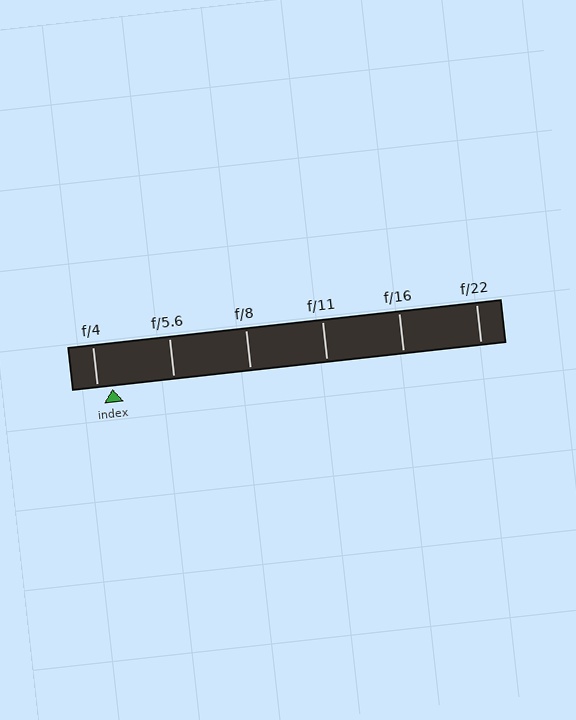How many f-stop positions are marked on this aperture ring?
There are 6 f-stop positions marked.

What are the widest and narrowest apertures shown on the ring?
The widest aperture shown is f/4 and the narrowest is f/22.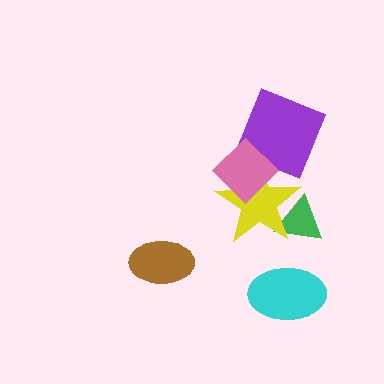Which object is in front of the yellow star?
The pink diamond is in front of the yellow star.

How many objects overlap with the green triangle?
1 object overlaps with the green triangle.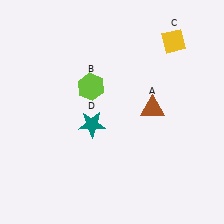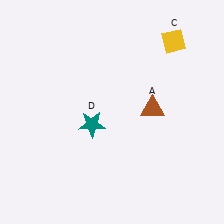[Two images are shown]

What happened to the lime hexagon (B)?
The lime hexagon (B) was removed in Image 2. It was in the top-left area of Image 1.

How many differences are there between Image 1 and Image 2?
There is 1 difference between the two images.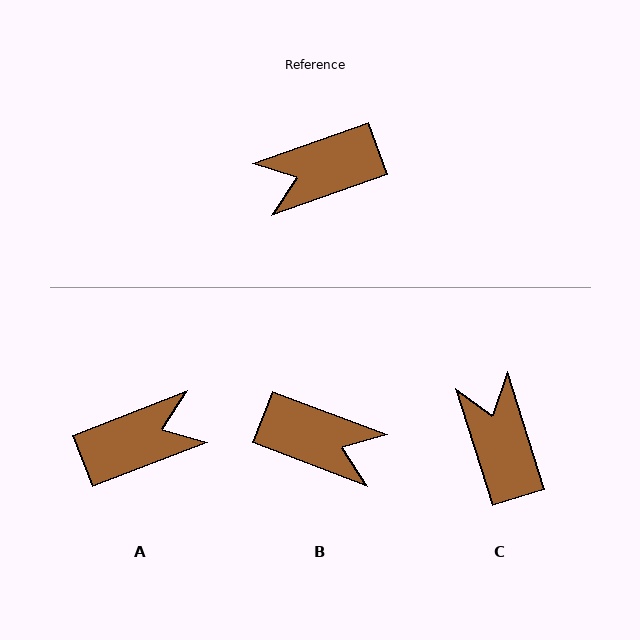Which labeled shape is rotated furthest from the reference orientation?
A, about 179 degrees away.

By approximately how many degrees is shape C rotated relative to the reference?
Approximately 92 degrees clockwise.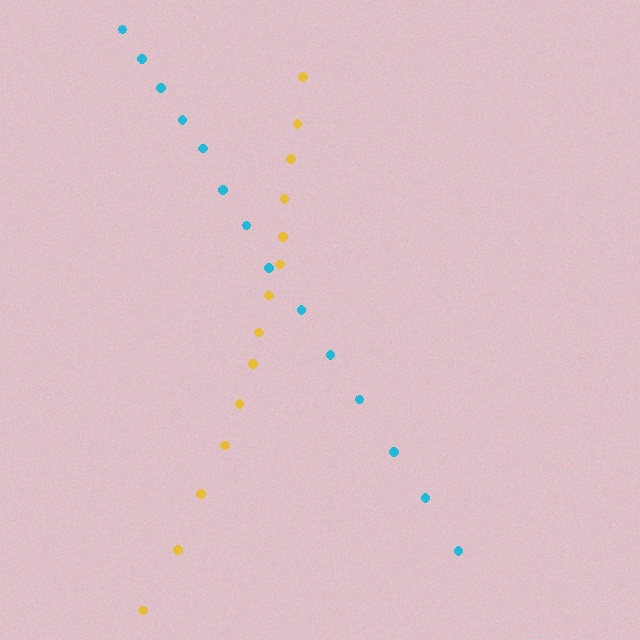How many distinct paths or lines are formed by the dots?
There are 2 distinct paths.